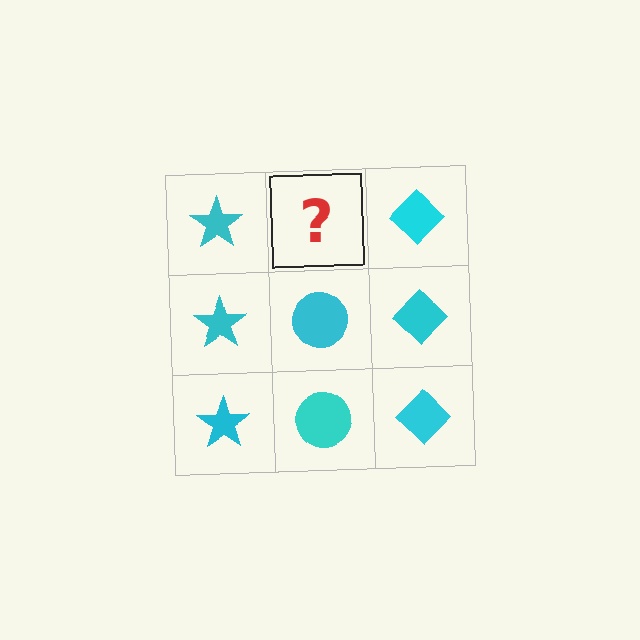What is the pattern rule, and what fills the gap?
The rule is that each column has a consistent shape. The gap should be filled with a cyan circle.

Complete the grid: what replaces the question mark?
The question mark should be replaced with a cyan circle.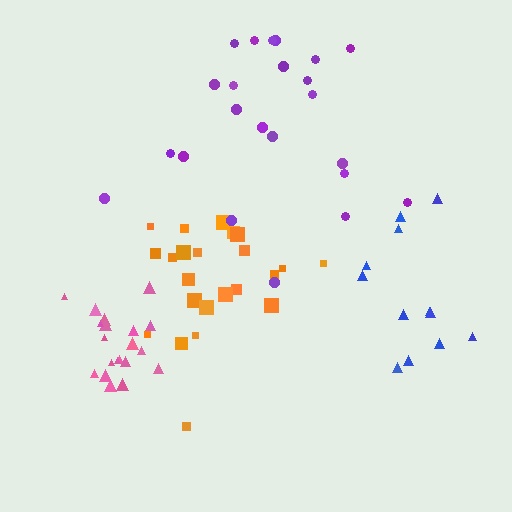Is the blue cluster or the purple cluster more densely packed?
Purple.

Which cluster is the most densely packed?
Pink.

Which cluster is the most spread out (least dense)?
Blue.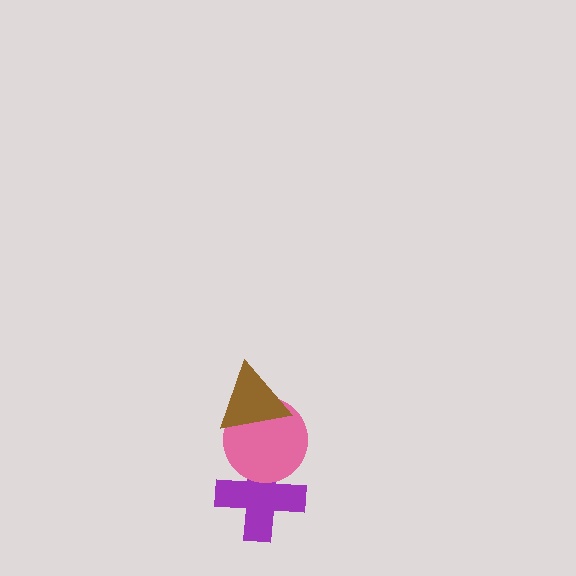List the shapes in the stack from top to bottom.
From top to bottom: the brown triangle, the pink circle, the purple cross.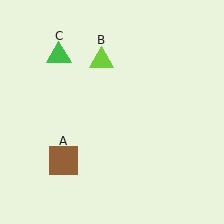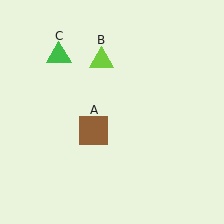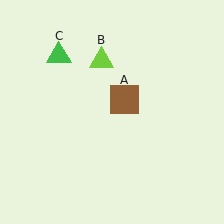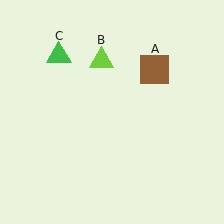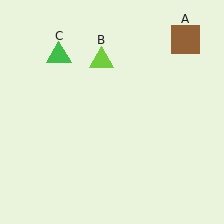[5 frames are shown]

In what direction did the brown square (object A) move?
The brown square (object A) moved up and to the right.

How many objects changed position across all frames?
1 object changed position: brown square (object A).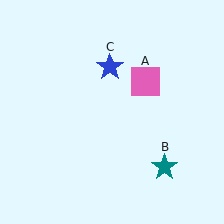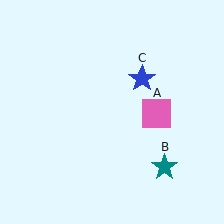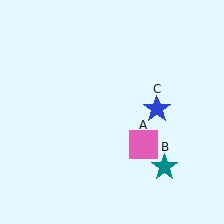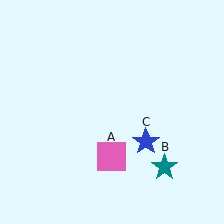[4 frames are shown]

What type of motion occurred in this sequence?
The pink square (object A), blue star (object C) rotated clockwise around the center of the scene.